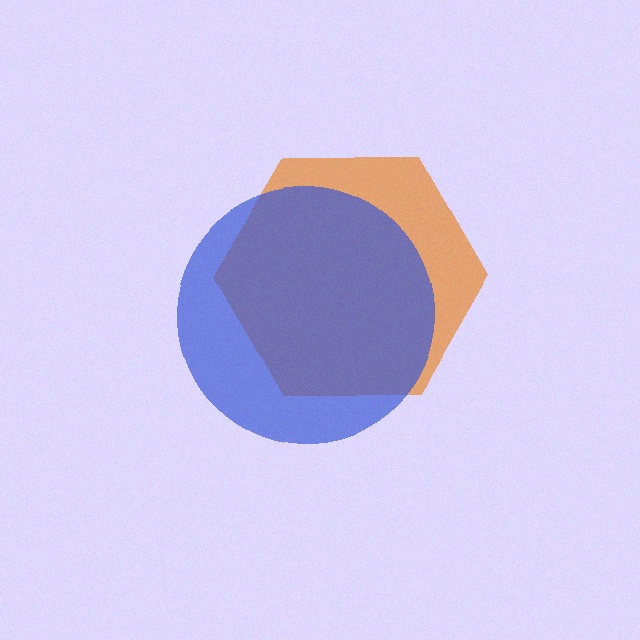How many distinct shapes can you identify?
There are 2 distinct shapes: an orange hexagon, a blue circle.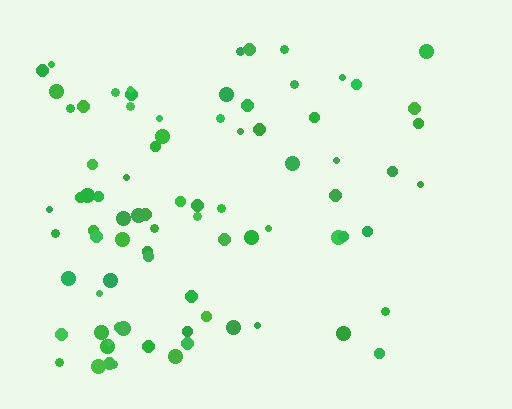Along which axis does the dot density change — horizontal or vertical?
Horizontal.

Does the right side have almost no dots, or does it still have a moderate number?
Still a moderate number, just noticeably fewer than the left.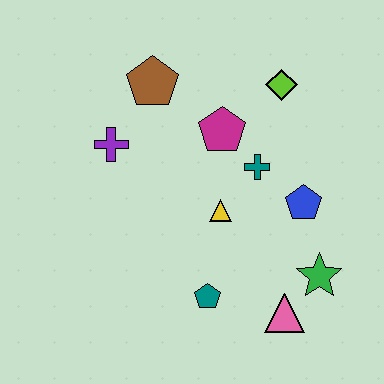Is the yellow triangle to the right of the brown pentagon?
Yes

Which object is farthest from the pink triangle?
The brown pentagon is farthest from the pink triangle.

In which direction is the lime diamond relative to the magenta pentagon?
The lime diamond is to the right of the magenta pentagon.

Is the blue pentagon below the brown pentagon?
Yes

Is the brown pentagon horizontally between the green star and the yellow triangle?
No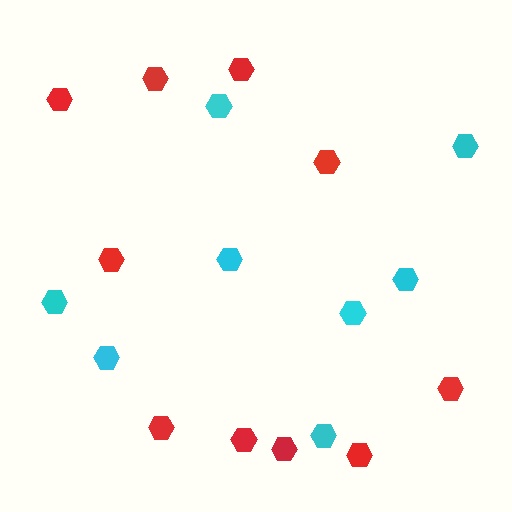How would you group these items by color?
There are 2 groups: one group of red hexagons (10) and one group of cyan hexagons (8).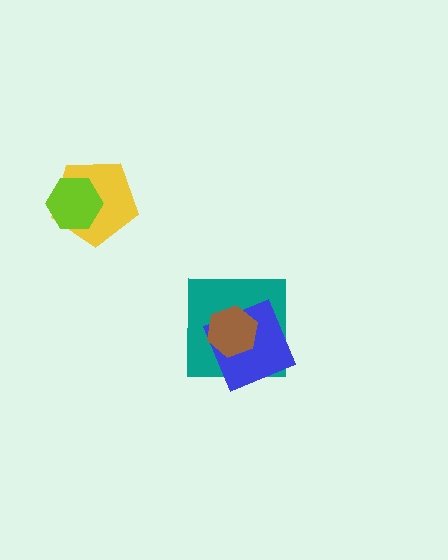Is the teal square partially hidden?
Yes, it is partially covered by another shape.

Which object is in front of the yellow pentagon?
The lime hexagon is in front of the yellow pentagon.